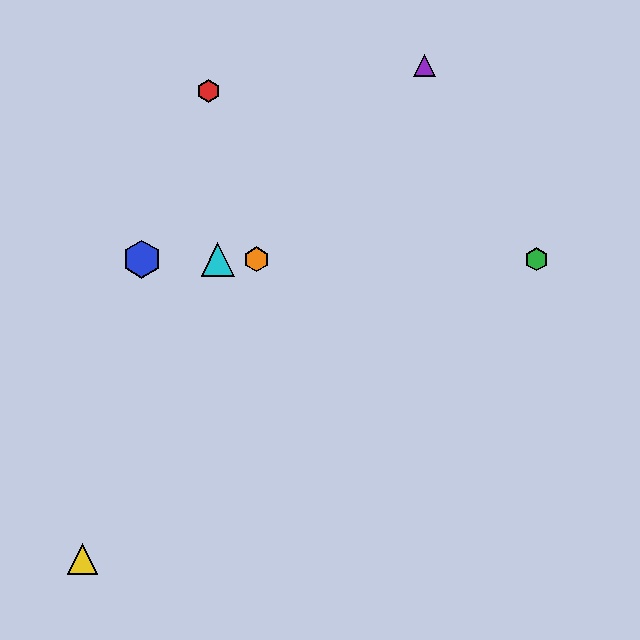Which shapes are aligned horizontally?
The blue hexagon, the green hexagon, the orange hexagon, the cyan triangle are aligned horizontally.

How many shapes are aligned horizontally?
4 shapes (the blue hexagon, the green hexagon, the orange hexagon, the cyan triangle) are aligned horizontally.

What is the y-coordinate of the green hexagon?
The green hexagon is at y≈259.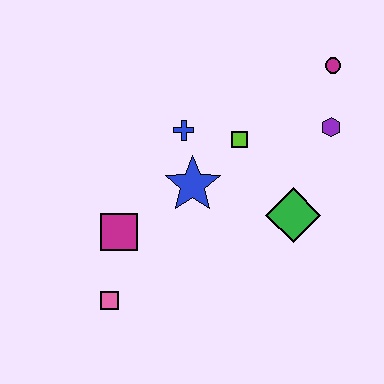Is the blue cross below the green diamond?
No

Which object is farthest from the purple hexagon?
The pink square is farthest from the purple hexagon.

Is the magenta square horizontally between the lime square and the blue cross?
No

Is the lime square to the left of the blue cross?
No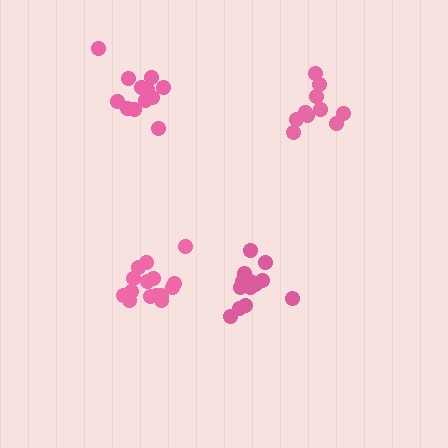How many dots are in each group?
Group 1: 10 dots, Group 2: 14 dots, Group 3: 12 dots, Group 4: 15 dots (51 total).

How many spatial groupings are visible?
There are 4 spatial groupings.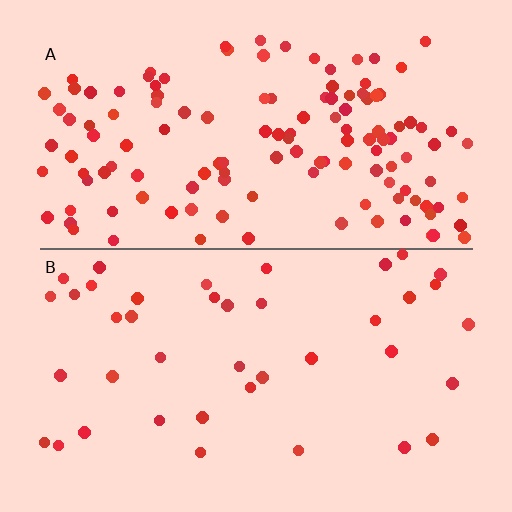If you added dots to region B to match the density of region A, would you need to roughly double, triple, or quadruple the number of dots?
Approximately triple.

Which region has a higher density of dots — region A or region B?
A (the top).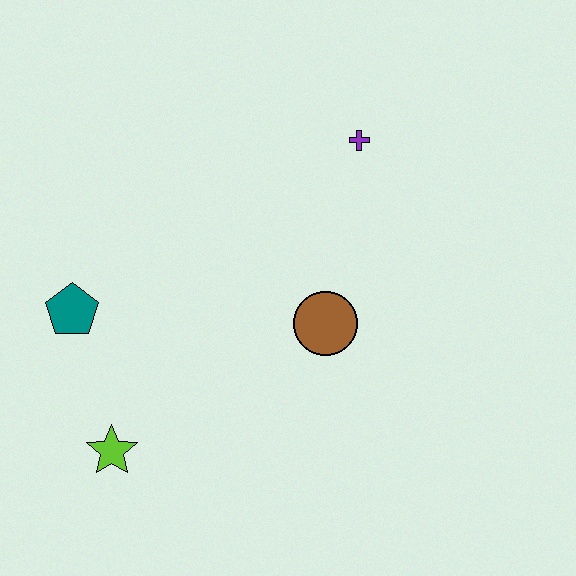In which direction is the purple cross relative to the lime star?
The purple cross is above the lime star.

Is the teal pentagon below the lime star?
No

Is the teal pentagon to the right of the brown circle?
No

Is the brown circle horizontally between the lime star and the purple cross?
Yes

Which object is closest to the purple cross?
The brown circle is closest to the purple cross.